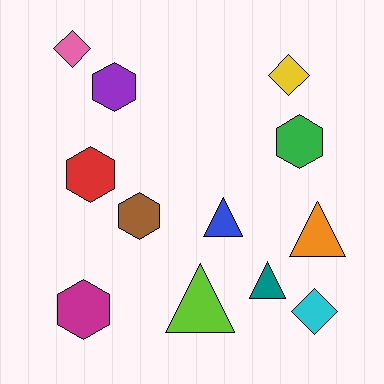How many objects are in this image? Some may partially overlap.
There are 12 objects.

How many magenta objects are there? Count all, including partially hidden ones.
There is 1 magenta object.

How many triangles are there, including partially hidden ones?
There are 4 triangles.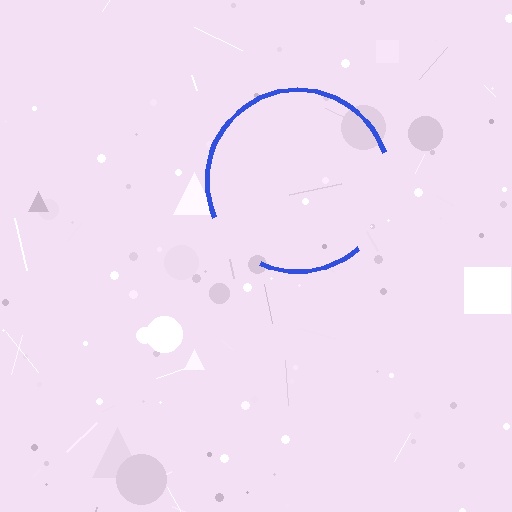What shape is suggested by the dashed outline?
The dashed outline suggests a circle.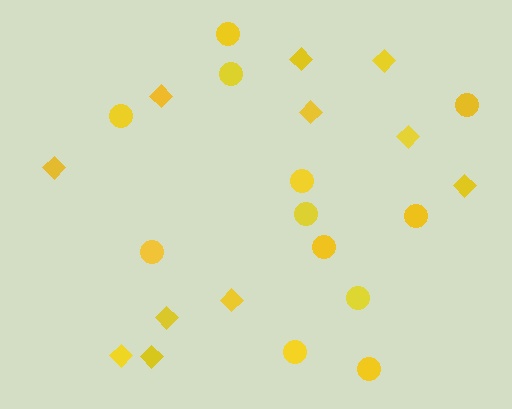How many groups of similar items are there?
There are 2 groups: one group of diamonds (11) and one group of circles (12).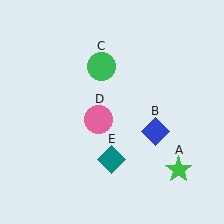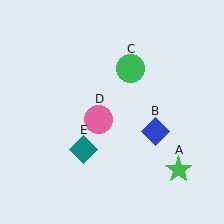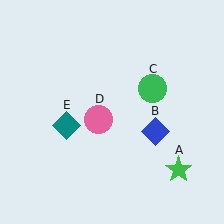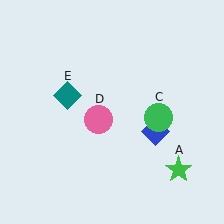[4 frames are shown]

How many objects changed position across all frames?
2 objects changed position: green circle (object C), teal diamond (object E).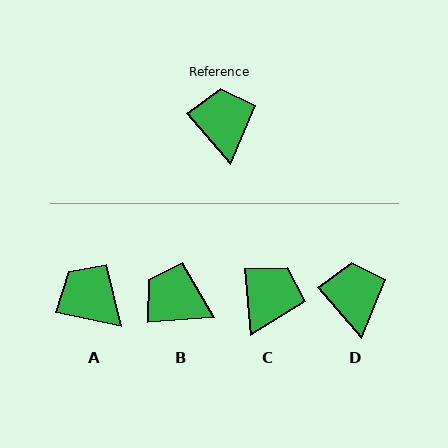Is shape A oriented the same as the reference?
No, it is off by about 37 degrees.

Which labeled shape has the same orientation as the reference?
D.